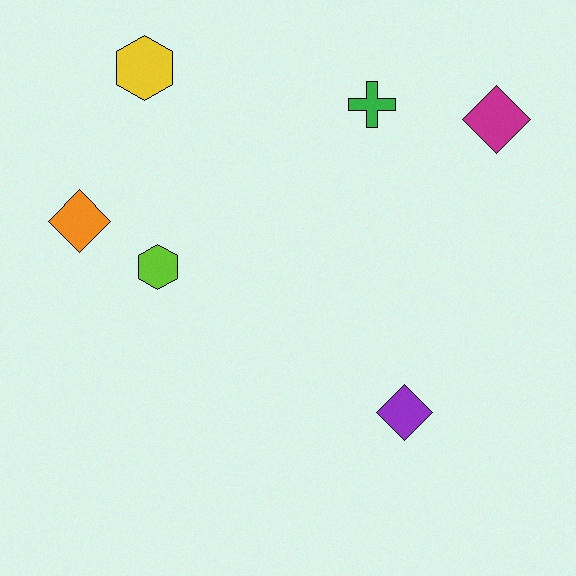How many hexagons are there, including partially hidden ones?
There are 2 hexagons.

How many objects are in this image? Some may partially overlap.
There are 6 objects.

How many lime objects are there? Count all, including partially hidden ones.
There is 1 lime object.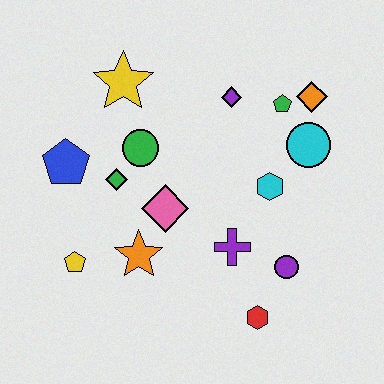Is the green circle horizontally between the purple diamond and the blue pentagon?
Yes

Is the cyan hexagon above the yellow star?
No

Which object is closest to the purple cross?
The purple circle is closest to the purple cross.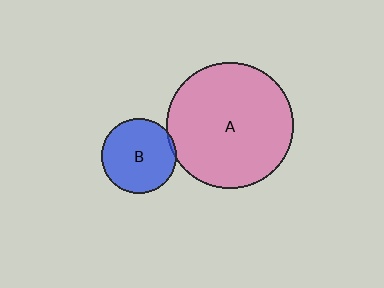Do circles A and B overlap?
Yes.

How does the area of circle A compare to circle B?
Approximately 2.9 times.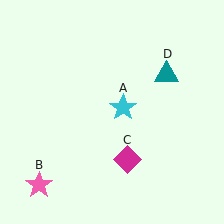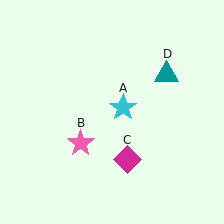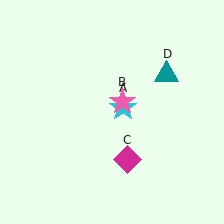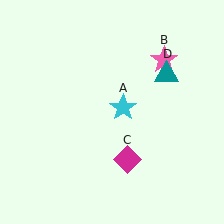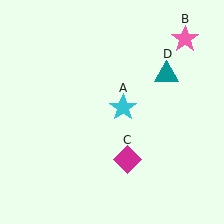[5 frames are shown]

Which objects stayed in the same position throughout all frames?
Cyan star (object A) and magenta diamond (object C) and teal triangle (object D) remained stationary.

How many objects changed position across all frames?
1 object changed position: pink star (object B).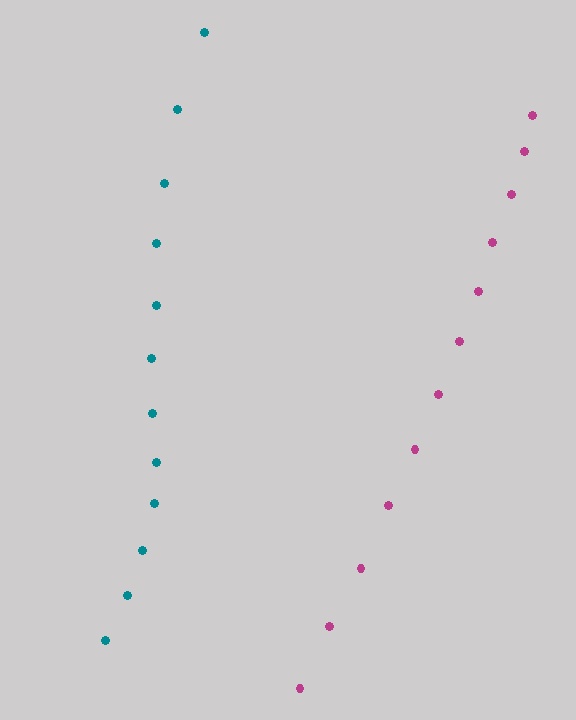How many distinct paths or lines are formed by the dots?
There are 2 distinct paths.